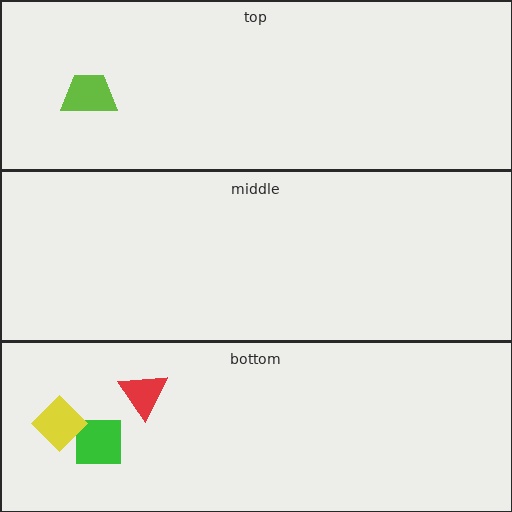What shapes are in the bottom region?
The green square, the red triangle, the yellow diamond.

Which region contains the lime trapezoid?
The top region.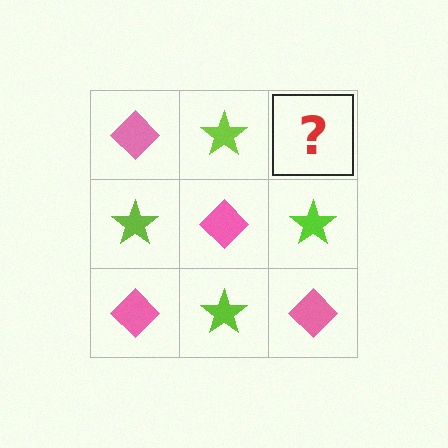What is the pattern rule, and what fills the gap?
The rule is that it alternates pink diamond and lime star in a checkerboard pattern. The gap should be filled with a pink diamond.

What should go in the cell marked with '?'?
The missing cell should contain a pink diamond.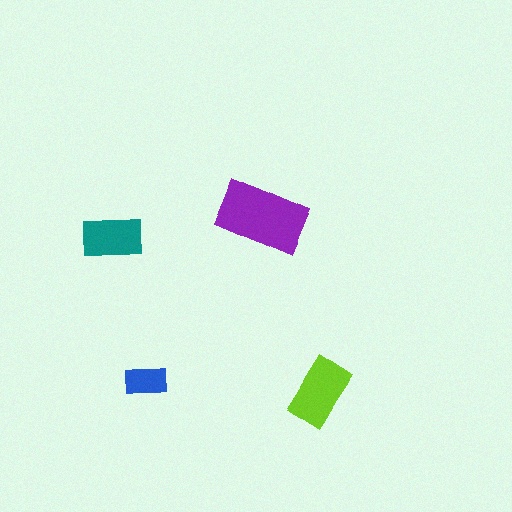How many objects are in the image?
There are 4 objects in the image.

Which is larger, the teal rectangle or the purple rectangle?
The purple one.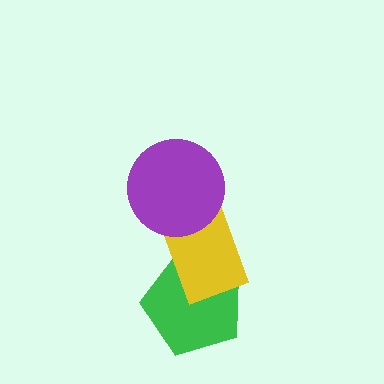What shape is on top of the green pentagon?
The yellow rectangle is on top of the green pentagon.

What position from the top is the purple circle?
The purple circle is 1st from the top.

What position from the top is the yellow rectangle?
The yellow rectangle is 2nd from the top.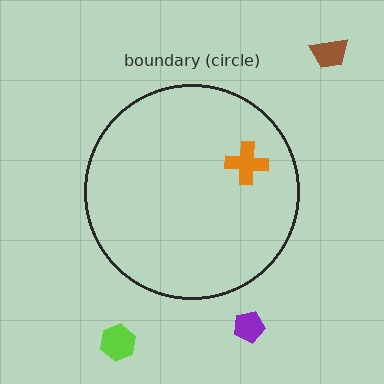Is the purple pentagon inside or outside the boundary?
Outside.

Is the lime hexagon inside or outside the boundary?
Outside.